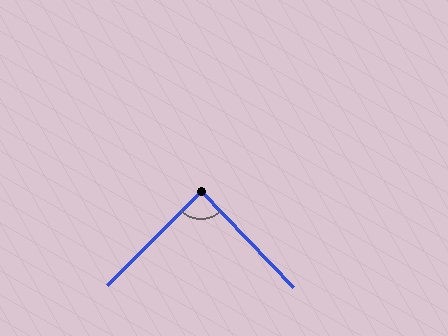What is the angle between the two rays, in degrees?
Approximately 89 degrees.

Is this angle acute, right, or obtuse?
It is approximately a right angle.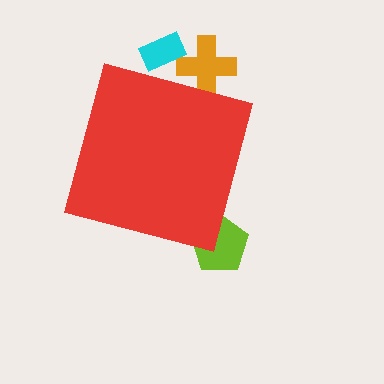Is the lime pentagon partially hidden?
Yes, the lime pentagon is partially hidden behind the red square.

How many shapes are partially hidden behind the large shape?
3 shapes are partially hidden.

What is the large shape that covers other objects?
A red square.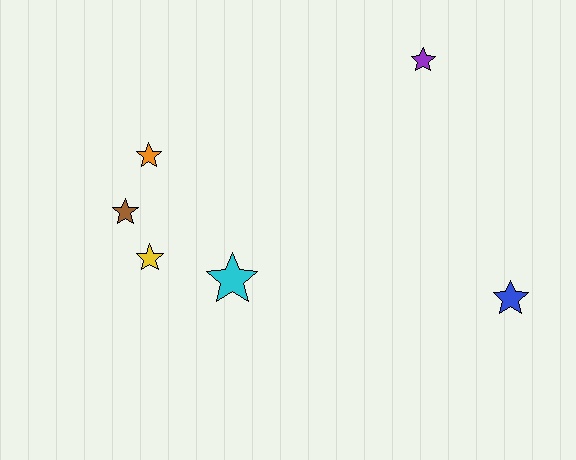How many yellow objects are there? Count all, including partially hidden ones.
There is 1 yellow object.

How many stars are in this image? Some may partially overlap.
There are 6 stars.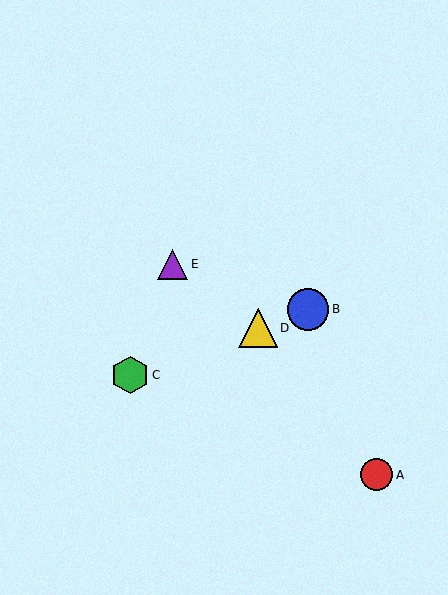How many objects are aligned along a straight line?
3 objects (B, C, D) are aligned along a straight line.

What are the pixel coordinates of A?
Object A is at (376, 475).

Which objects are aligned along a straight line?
Objects B, C, D are aligned along a straight line.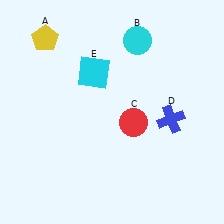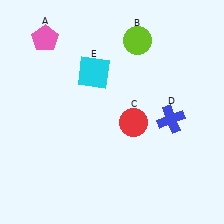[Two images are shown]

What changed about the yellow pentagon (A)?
In Image 1, A is yellow. In Image 2, it changed to pink.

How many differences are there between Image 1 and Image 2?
There are 2 differences between the two images.